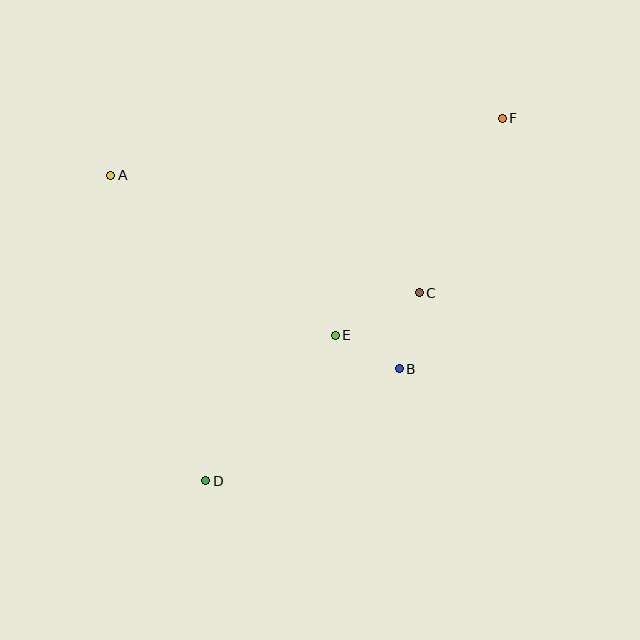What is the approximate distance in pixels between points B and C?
The distance between B and C is approximately 79 pixels.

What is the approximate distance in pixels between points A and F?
The distance between A and F is approximately 396 pixels.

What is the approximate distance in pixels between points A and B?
The distance between A and B is approximately 348 pixels.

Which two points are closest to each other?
Points B and E are closest to each other.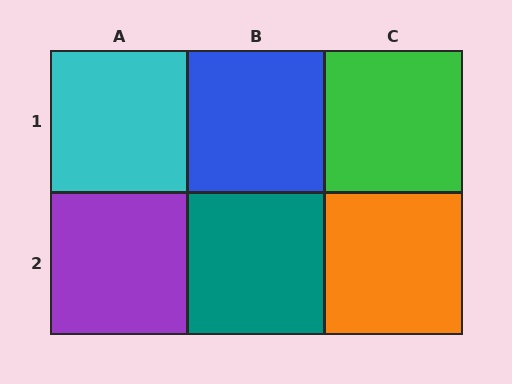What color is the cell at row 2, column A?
Purple.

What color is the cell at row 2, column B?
Teal.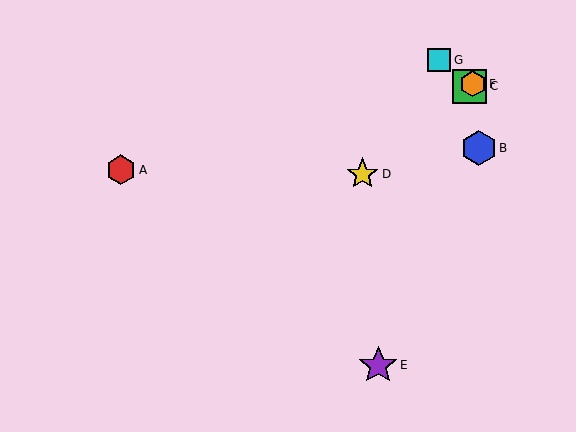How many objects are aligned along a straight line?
3 objects (C, D, F) are aligned along a straight line.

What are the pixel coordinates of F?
Object F is at (473, 84).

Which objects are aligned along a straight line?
Objects C, D, F are aligned along a straight line.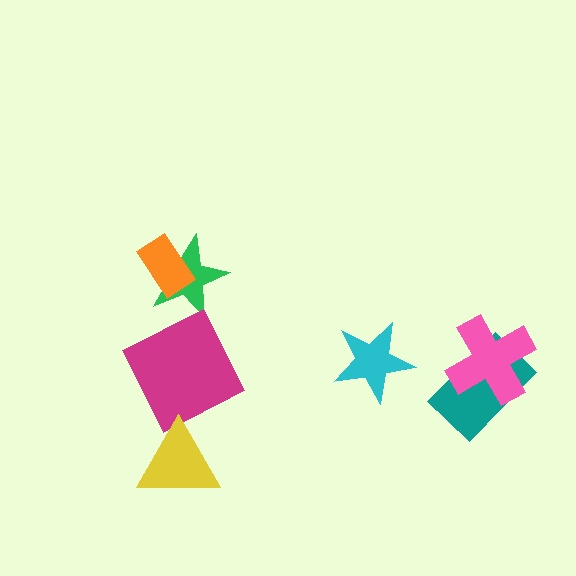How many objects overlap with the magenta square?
0 objects overlap with the magenta square.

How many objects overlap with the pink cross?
1 object overlaps with the pink cross.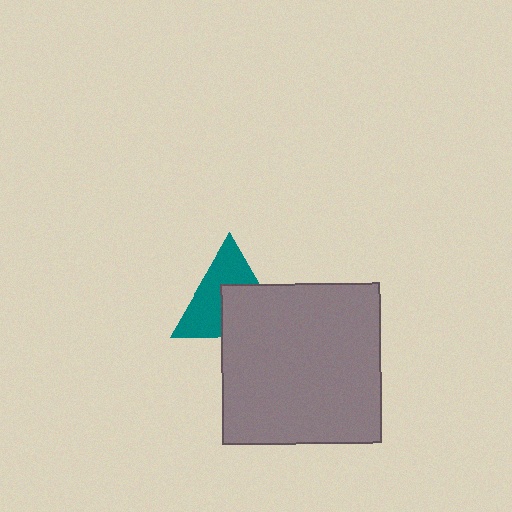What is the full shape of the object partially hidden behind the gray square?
The partially hidden object is a teal triangle.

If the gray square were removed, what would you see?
You would see the complete teal triangle.